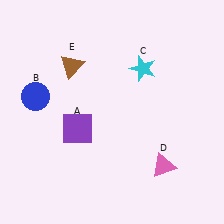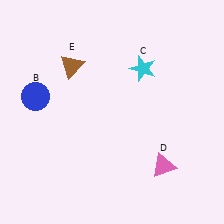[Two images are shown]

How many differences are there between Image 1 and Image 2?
There is 1 difference between the two images.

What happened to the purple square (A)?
The purple square (A) was removed in Image 2. It was in the bottom-left area of Image 1.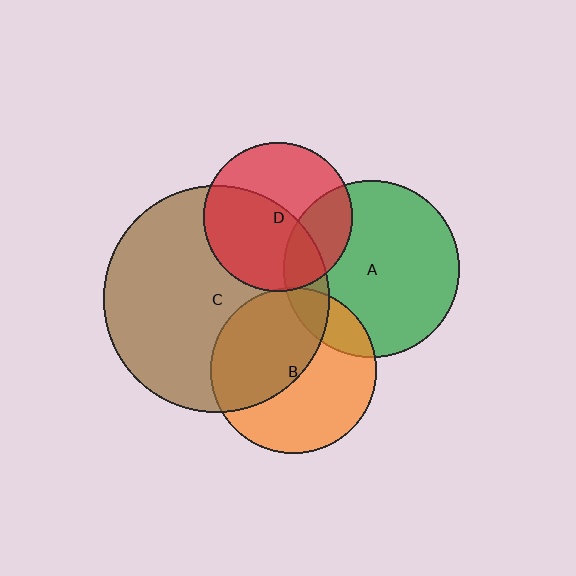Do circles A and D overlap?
Yes.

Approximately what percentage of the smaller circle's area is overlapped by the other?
Approximately 25%.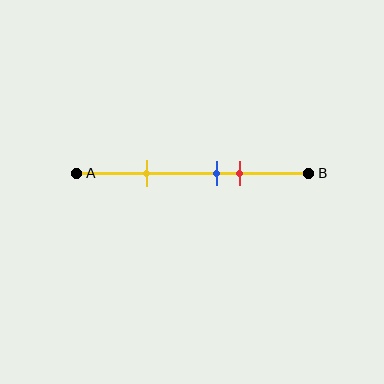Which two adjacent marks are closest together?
The blue and red marks are the closest adjacent pair.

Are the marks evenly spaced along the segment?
No, the marks are not evenly spaced.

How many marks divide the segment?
There are 3 marks dividing the segment.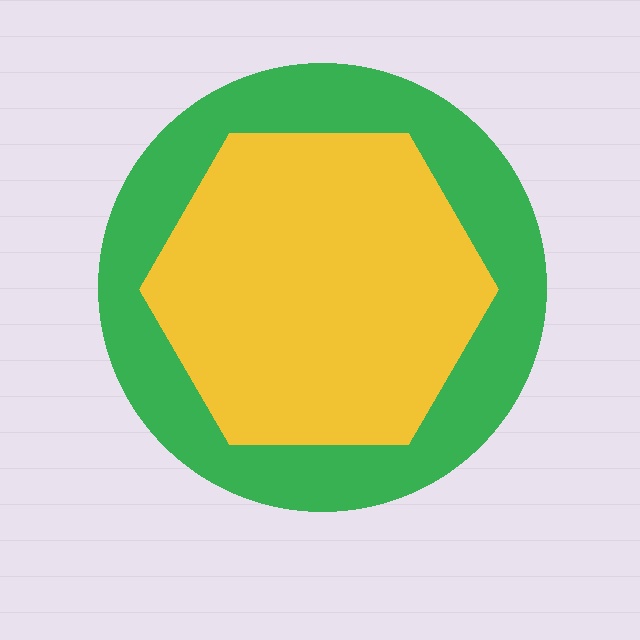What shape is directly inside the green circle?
The yellow hexagon.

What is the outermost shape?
The green circle.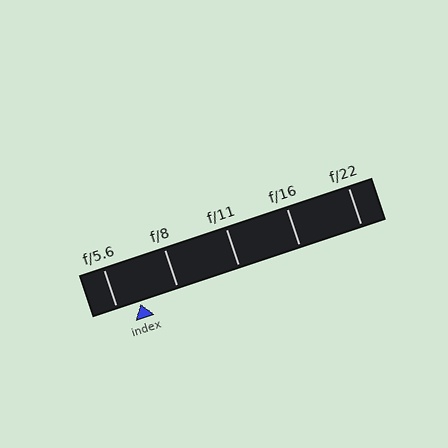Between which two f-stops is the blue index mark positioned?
The index mark is between f/5.6 and f/8.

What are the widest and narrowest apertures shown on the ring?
The widest aperture shown is f/5.6 and the narrowest is f/22.